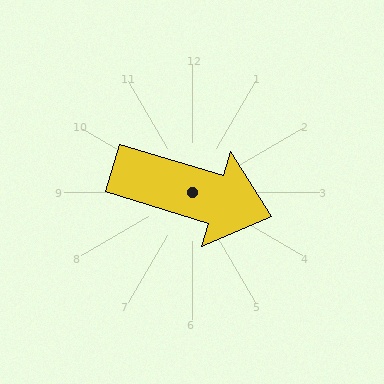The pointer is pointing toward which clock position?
Roughly 4 o'clock.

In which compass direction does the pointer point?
East.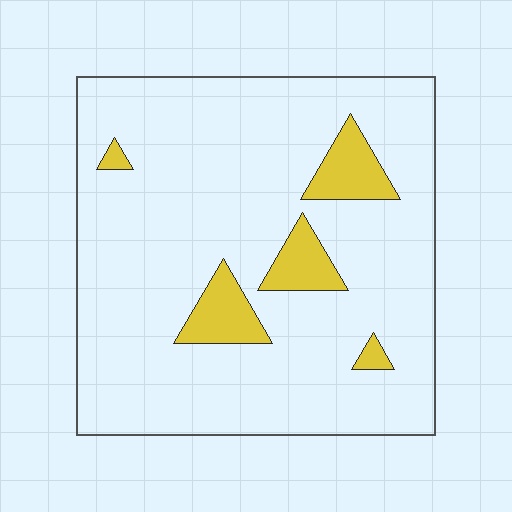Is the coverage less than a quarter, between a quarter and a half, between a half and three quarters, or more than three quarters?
Less than a quarter.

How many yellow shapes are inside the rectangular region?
5.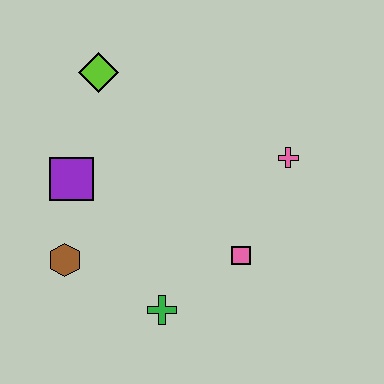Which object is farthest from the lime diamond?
The green cross is farthest from the lime diamond.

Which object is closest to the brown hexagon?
The purple square is closest to the brown hexagon.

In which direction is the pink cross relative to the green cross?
The pink cross is above the green cross.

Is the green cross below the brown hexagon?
Yes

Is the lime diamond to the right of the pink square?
No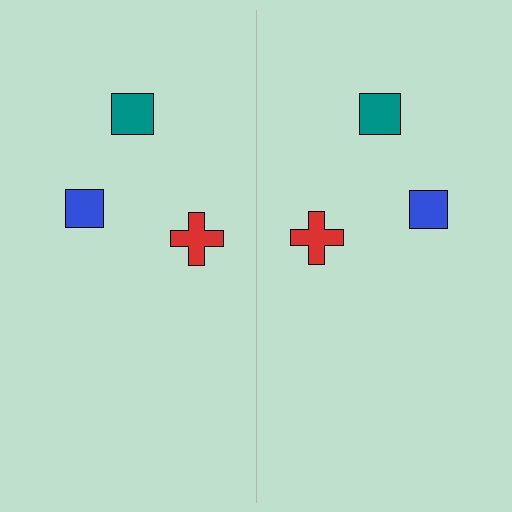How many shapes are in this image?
There are 6 shapes in this image.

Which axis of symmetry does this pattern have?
The pattern has a vertical axis of symmetry running through the center of the image.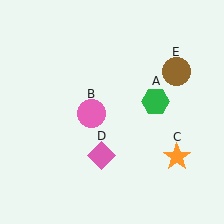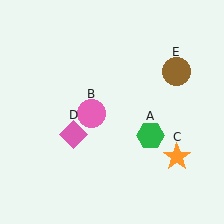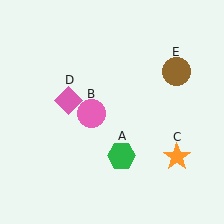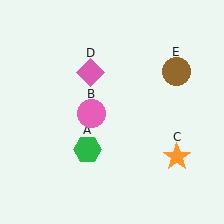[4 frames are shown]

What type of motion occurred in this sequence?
The green hexagon (object A), pink diamond (object D) rotated clockwise around the center of the scene.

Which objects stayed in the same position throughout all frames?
Pink circle (object B) and orange star (object C) and brown circle (object E) remained stationary.